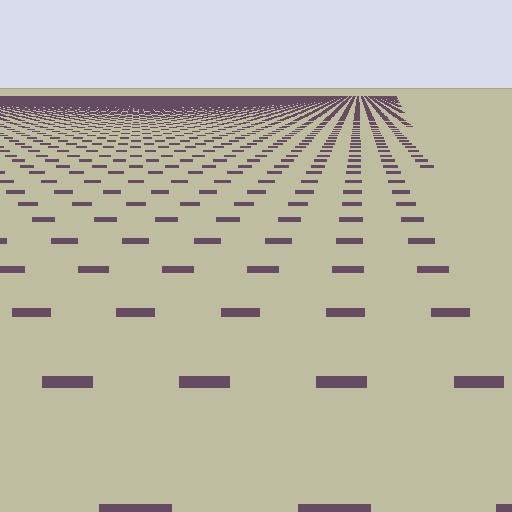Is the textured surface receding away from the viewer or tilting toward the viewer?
The surface is receding away from the viewer. Texture elements get smaller and denser toward the top.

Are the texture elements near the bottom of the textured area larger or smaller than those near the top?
Larger. Near the bottom, elements are closer to the viewer and appear at a bigger on-screen size.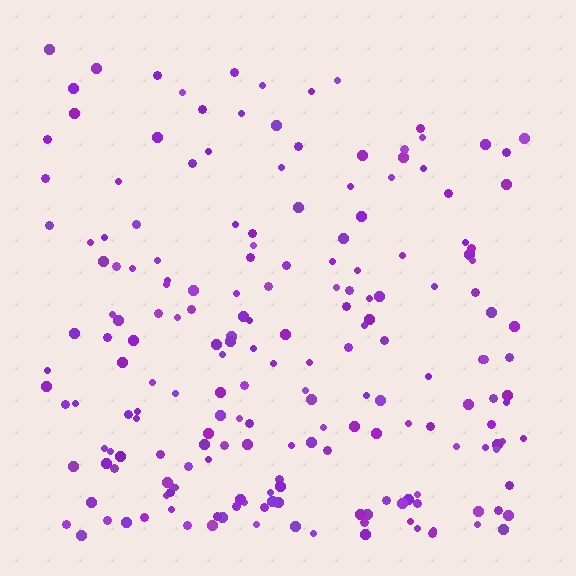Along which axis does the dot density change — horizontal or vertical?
Vertical.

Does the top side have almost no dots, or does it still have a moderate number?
Still a moderate number, just noticeably fewer than the bottom.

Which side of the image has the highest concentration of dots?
The bottom.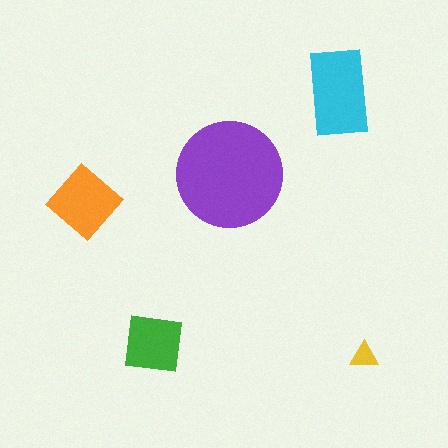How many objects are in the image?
There are 5 objects in the image.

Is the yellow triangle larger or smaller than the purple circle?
Smaller.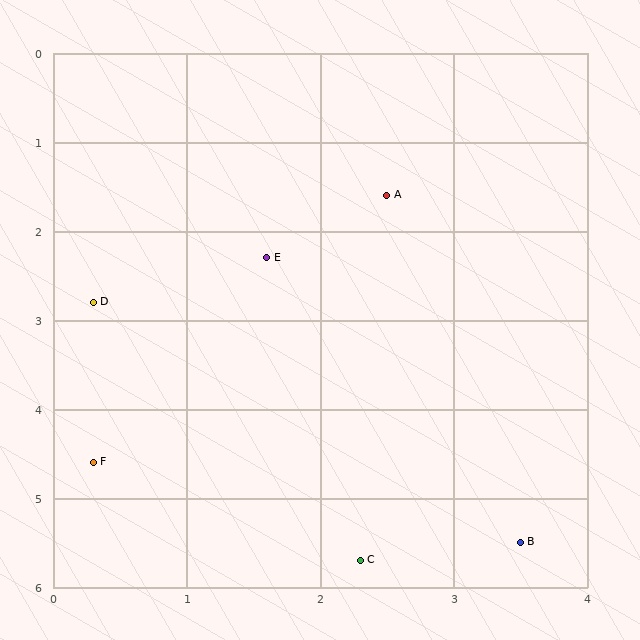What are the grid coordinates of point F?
Point F is at approximately (0.3, 4.6).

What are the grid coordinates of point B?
Point B is at approximately (3.5, 5.5).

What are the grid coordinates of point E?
Point E is at approximately (1.6, 2.3).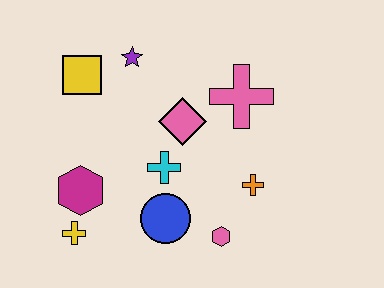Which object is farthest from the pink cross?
The yellow cross is farthest from the pink cross.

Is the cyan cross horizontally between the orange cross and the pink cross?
No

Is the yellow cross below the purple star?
Yes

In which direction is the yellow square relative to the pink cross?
The yellow square is to the left of the pink cross.